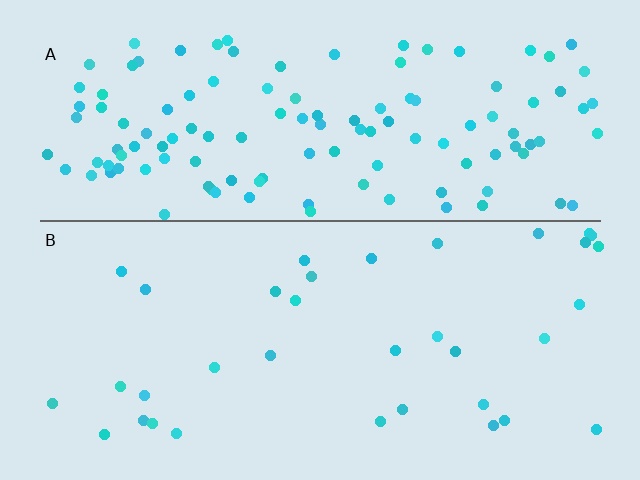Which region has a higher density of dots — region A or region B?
A (the top).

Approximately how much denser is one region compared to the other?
Approximately 3.6× — region A over region B.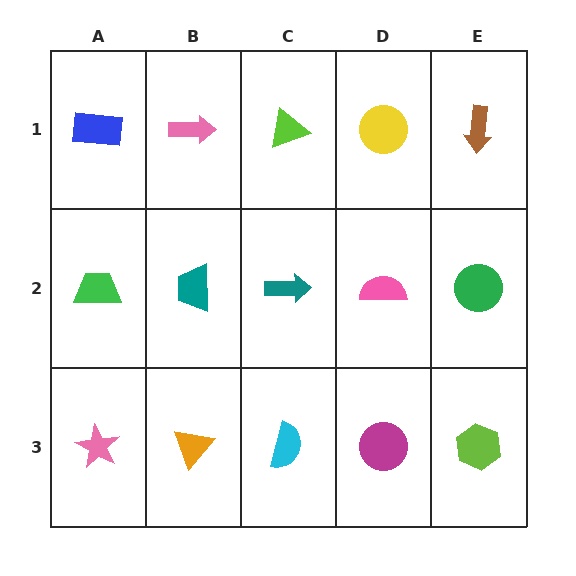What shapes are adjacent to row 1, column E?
A green circle (row 2, column E), a yellow circle (row 1, column D).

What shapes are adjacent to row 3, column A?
A green trapezoid (row 2, column A), an orange triangle (row 3, column B).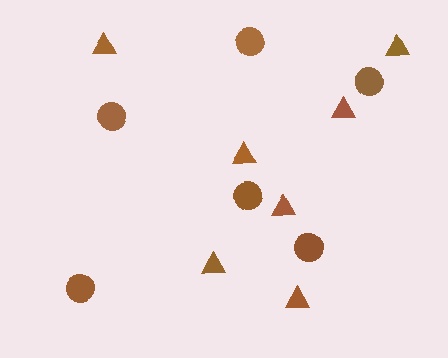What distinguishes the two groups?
There are 2 groups: one group of triangles (7) and one group of circles (6).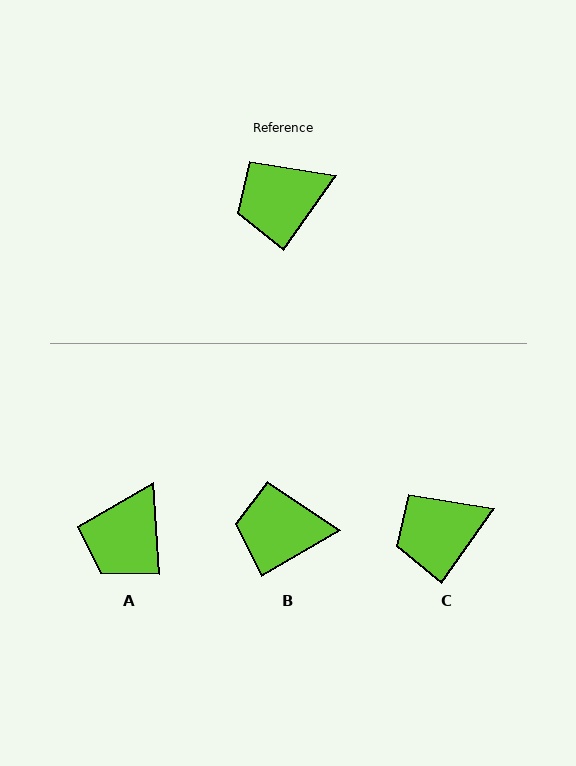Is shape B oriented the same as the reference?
No, it is off by about 25 degrees.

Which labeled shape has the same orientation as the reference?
C.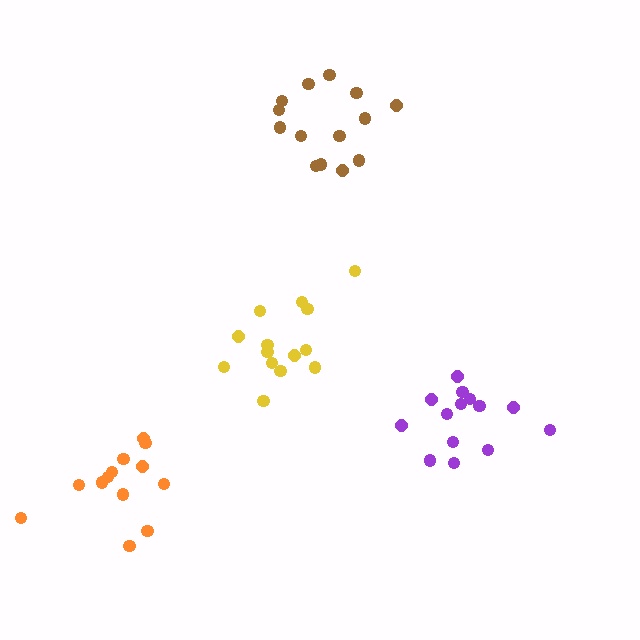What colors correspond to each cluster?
The clusters are colored: orange, purple, yellow, brown.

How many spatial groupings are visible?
There are 4 spatial groupings.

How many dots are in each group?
Group 1: 13 dots, Group 2: 14 dots, Group 3: 14 dots, Group 4: 14 dots (55 total).